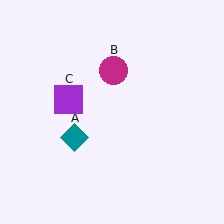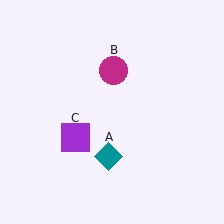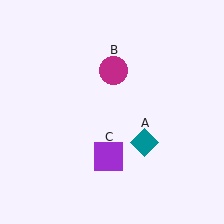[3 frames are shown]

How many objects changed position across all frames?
2 objects changed position: teal diamond (object A), purple square (object C).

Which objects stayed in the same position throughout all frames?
Magenta circle (object B) remained stationary.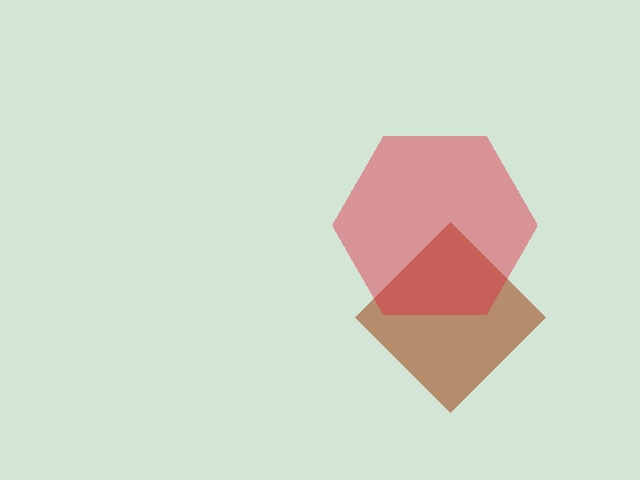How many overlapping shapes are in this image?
There are 2 overlapping shapes in the image.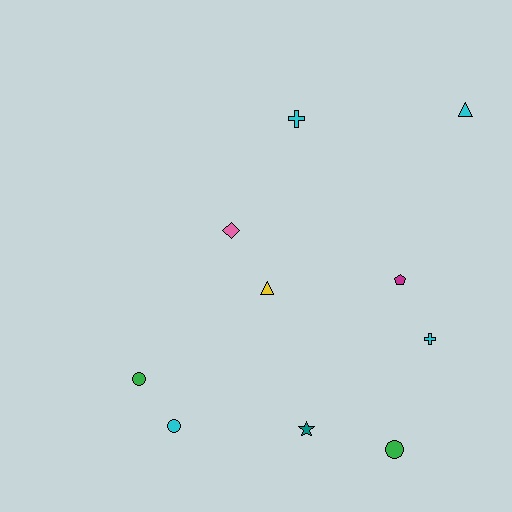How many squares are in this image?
There are no squares.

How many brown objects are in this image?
There are no brown objects.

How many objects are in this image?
There are 10 objects.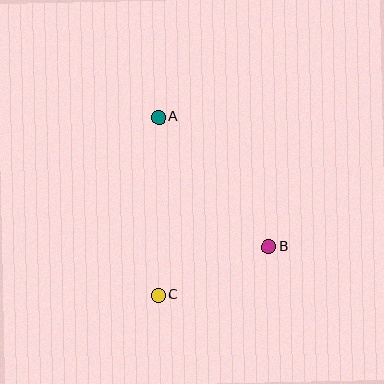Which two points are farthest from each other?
Points A and C are farthest from each other.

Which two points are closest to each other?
Points B and C are closest to each other.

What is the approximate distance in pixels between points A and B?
The distance between A and B is approximately 170 pixels.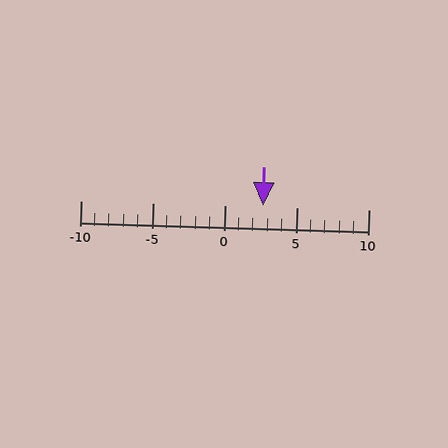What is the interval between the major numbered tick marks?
The major tick marks are spaced 5 units apart.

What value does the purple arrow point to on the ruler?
The purple arrow points to approximately 3.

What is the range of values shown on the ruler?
The ruler shows values from -10 to 10.